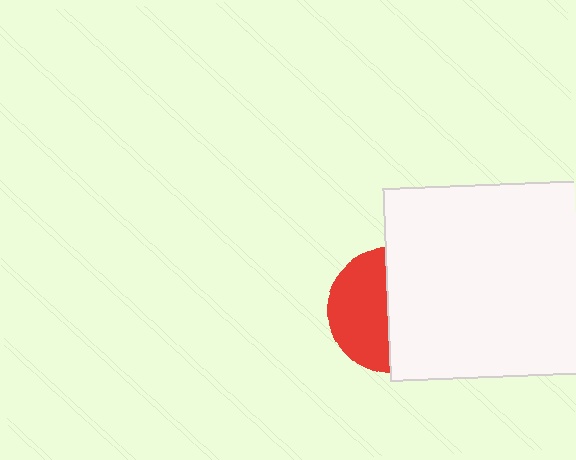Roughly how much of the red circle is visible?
About half of it is visible (roughly 46%).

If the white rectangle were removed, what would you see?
You would see the complete red circle.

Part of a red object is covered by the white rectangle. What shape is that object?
It is a circle.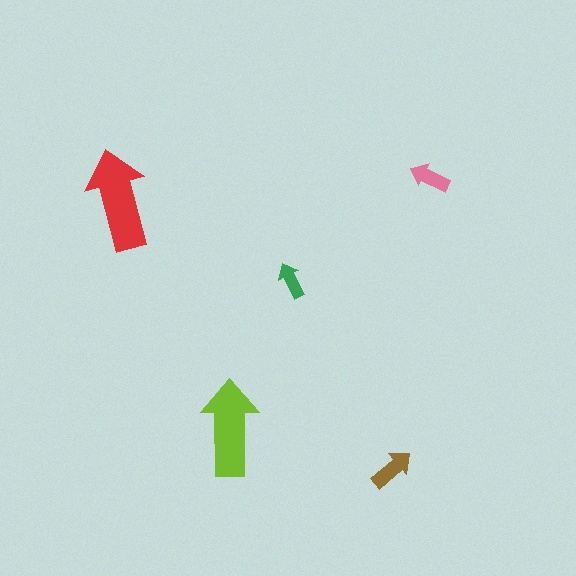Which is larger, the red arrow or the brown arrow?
The red one.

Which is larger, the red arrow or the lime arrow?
The red one.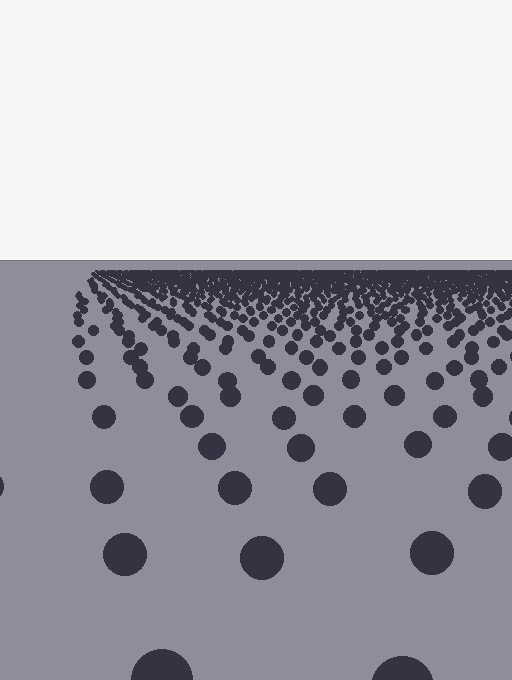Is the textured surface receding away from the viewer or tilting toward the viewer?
The surface is receding away from the viewer. Texture elements get smaller and denser toward the top.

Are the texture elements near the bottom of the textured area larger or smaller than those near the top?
Larger. Near the bottom, elements are closer to the viewer and appear at a bigger on-screen size.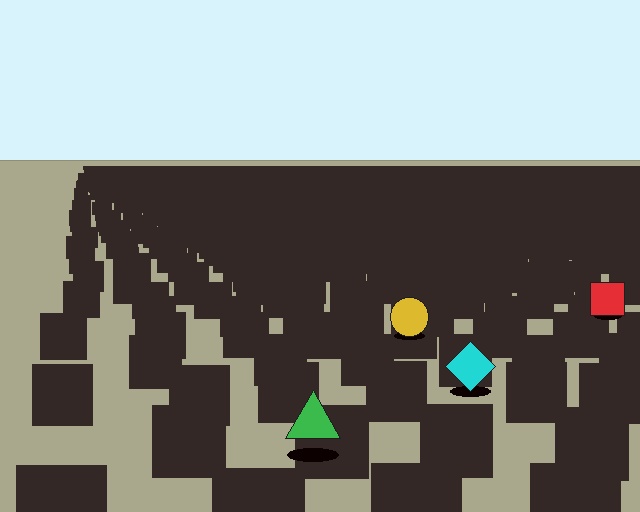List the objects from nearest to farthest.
From nearest to farthest: the green triangle, the cyan diamond, the yellow circle, the red square.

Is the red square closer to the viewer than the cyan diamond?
No. The cyan diamond is closer — you can tell from the texture gradient: the ground texture is coarser near it.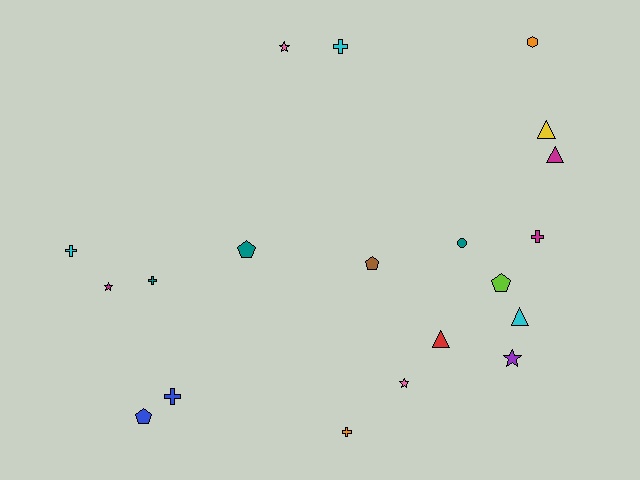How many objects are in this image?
There are 20 objects.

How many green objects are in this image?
There are no green objects.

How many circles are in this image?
There is 1 circle.